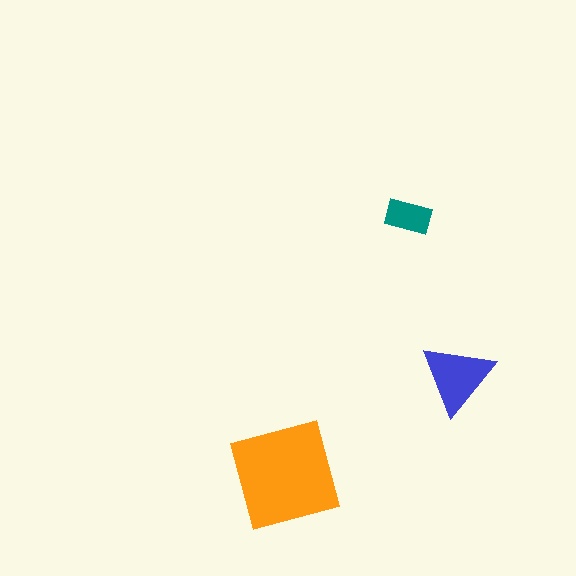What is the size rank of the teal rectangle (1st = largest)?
3rd.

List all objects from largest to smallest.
The orange square, the blue triangle, the teal rectangle.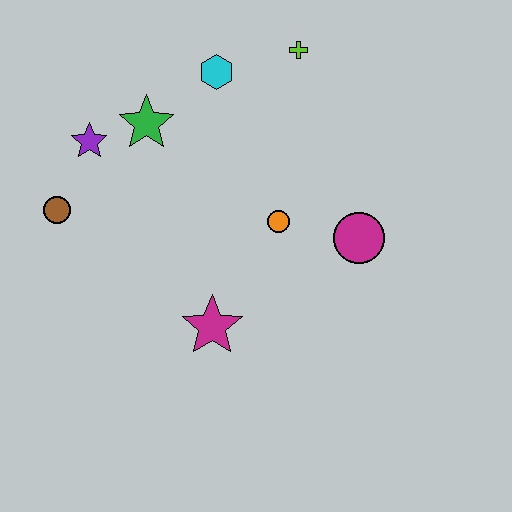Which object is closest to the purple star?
The green star is closest to the purple star.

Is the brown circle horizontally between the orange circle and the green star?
No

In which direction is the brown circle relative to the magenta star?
The brown circle is to the left of the magenta star.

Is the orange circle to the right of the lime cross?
No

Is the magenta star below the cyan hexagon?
Yes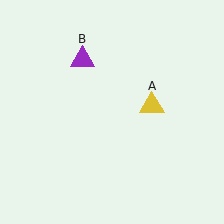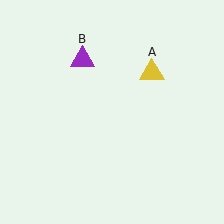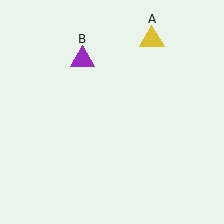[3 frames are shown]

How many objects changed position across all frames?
1 object changed position: yellow triangle (object A).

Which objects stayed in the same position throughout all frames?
Purple triangle (object B) remained stationary.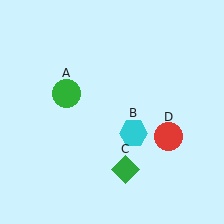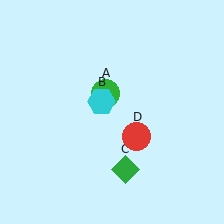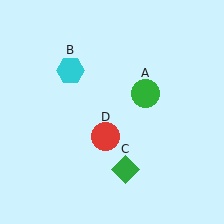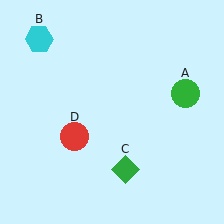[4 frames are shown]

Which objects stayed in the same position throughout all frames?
Green diamond (object C) remained stationary.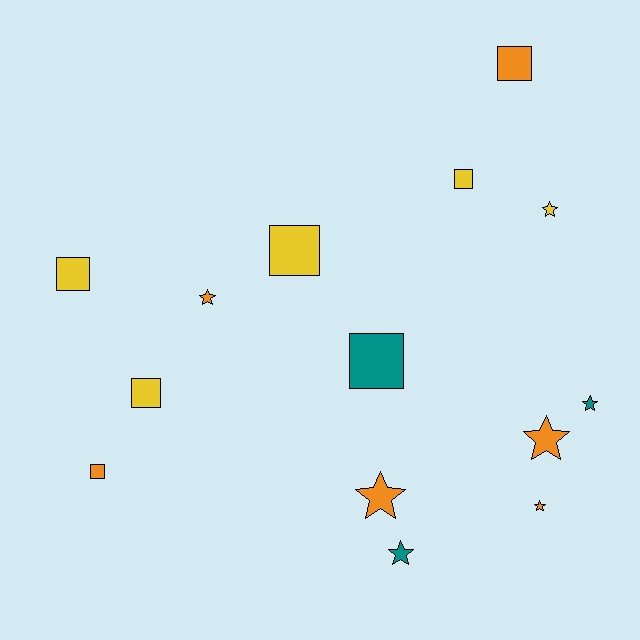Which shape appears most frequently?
Star, with 7 objects.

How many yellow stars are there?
There is 1 yellow star.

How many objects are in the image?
There are 14 objects.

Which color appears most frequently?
Orange, with 6 objects.